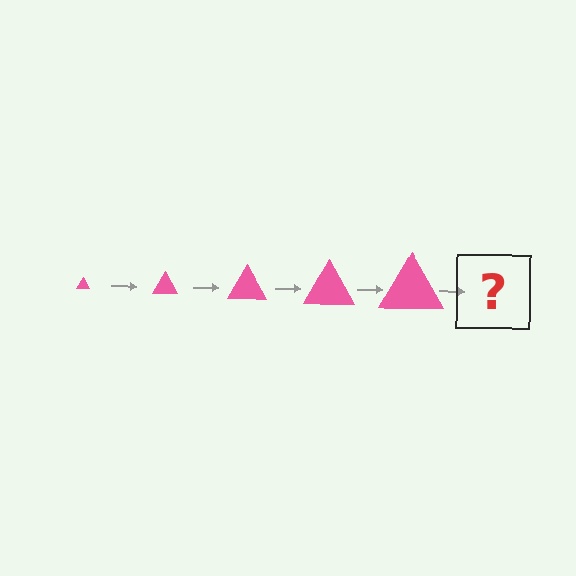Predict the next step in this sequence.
The next step is a pink triangle, larger than the previous one.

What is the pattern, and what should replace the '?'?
The pattern is that the triangle gets progressively larger each step. The '?' should be a pink triangle, larger than the previous one.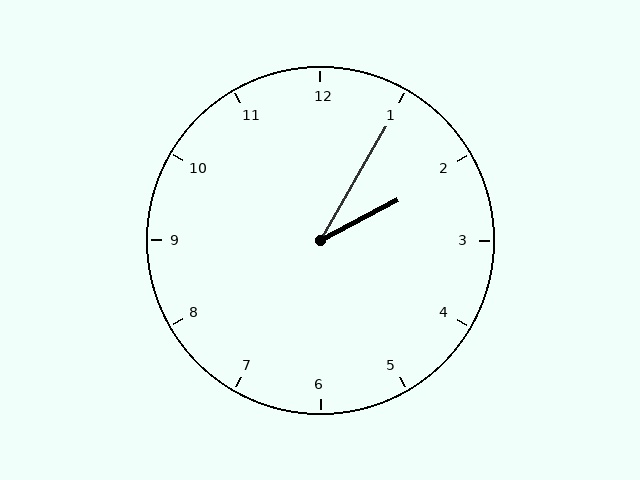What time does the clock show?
2:05.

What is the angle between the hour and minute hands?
Approximately 32 degrees.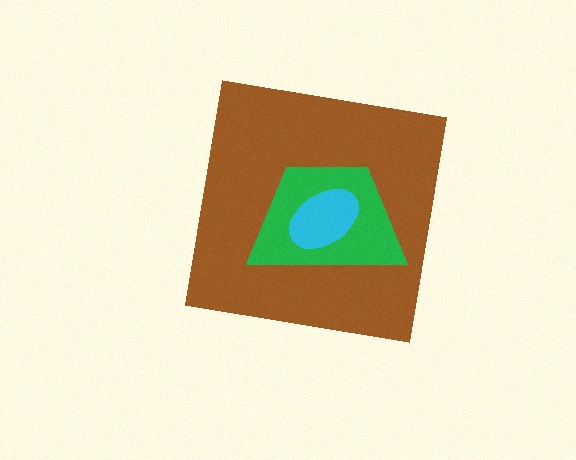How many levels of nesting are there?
3.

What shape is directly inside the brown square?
The green trapezoid.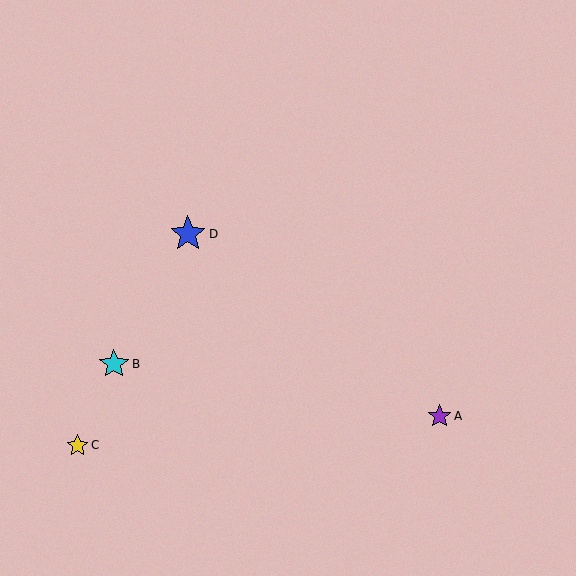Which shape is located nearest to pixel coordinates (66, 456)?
The yellow star (labeled C) at (77, 445) is nearest to that location.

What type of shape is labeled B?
Shape B is a cyan star.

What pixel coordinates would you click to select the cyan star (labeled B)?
Click at (114, 364) to select the cyan star B.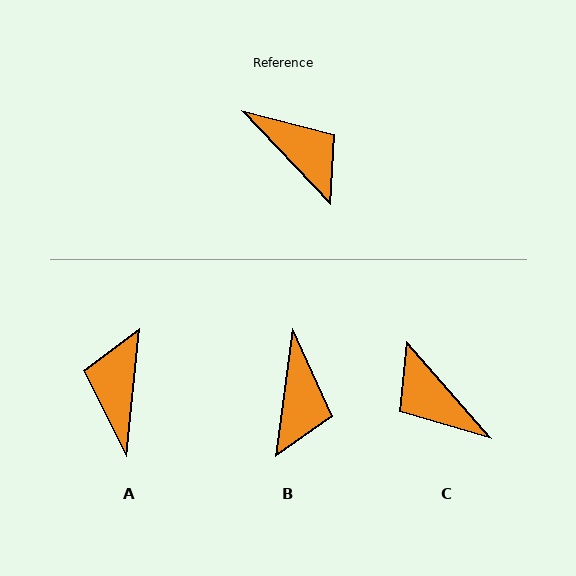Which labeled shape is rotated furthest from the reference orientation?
C, about 178 degrees away.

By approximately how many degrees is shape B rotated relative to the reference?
Approximately 51 degrees clockwise.